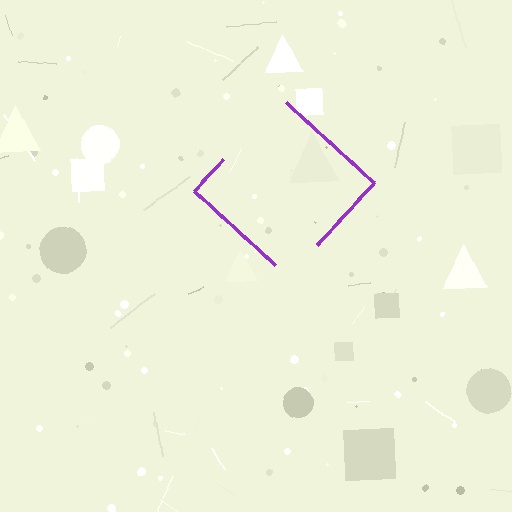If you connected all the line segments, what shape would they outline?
They would outline a diamond.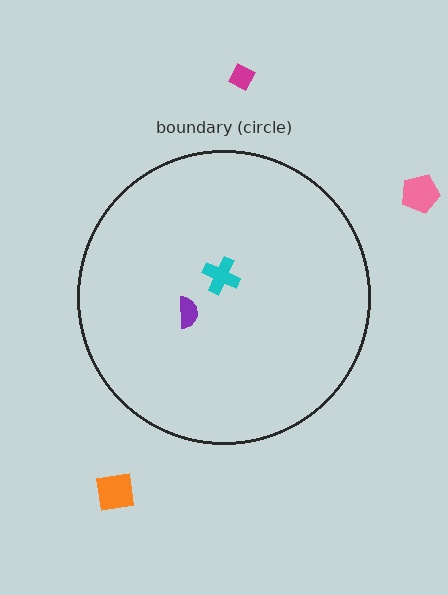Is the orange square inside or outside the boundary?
Outside.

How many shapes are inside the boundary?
2 inside, 3 outside.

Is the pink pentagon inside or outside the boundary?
Outside.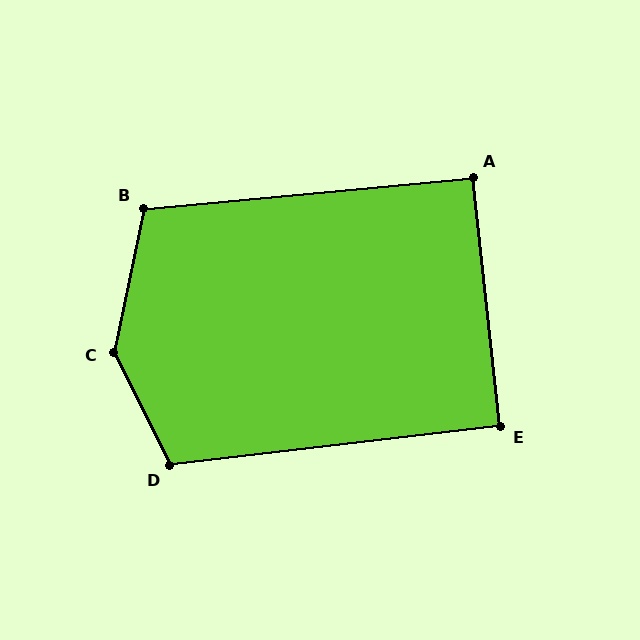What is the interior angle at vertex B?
Approximately 107 degrees (obtuse).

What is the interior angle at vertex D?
Approximately 110 degrees (obtuse).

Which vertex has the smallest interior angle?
E, at approximately 90 degrees.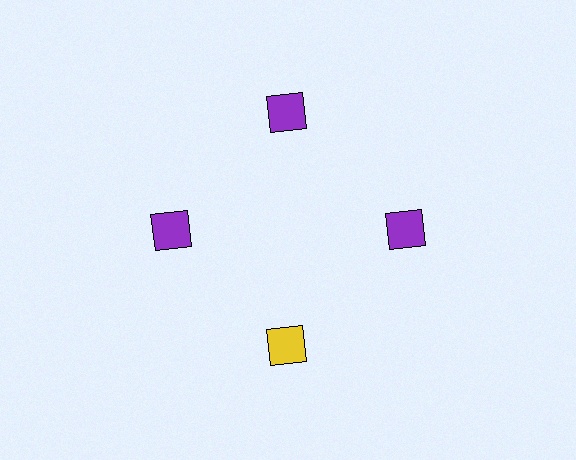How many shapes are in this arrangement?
There are 4 shapes arranged in a ring pattern.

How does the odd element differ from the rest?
It has a different color: yellow instead of purple.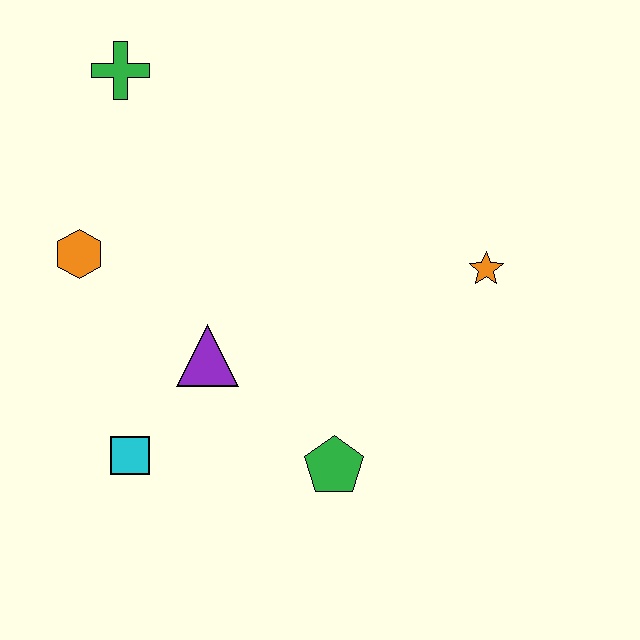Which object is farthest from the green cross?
The green pentagon is farthest from the green cross.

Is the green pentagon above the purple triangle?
No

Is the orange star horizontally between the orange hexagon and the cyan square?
No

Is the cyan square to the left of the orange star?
Yes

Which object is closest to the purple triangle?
The cyan square is closest to the purple triangle.